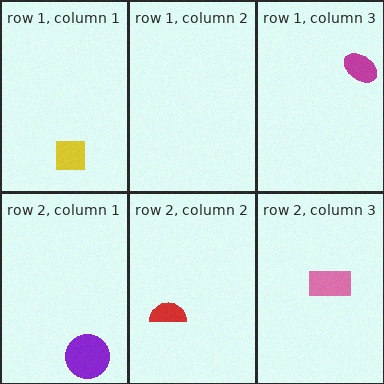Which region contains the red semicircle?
The row 2, column 2 region.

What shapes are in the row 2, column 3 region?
The pink rectangle.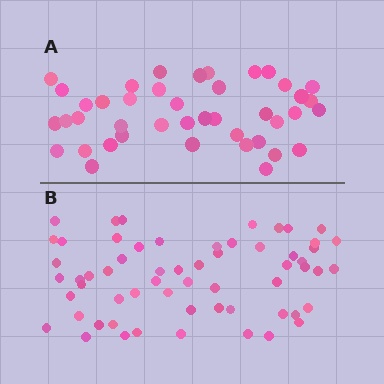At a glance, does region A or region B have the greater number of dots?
Region B (the bottom region) has more dots.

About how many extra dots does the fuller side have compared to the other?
Region B has approximately 20 more dots than region A.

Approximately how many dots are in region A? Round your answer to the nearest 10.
About 40 dots. (The exact count is 42, which rounds to 40.)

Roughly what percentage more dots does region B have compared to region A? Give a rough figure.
About 45% more.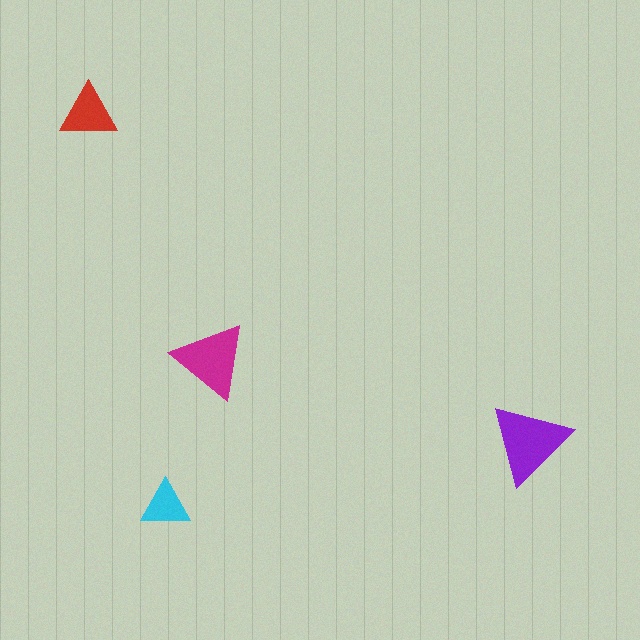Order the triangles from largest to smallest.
the purple one, the magenta one, the red one, the cyan one.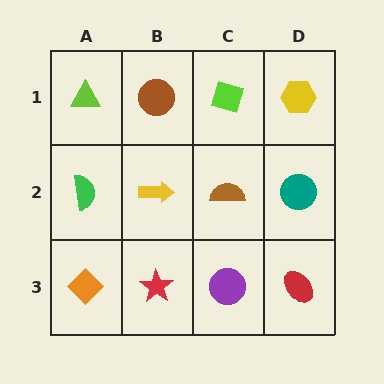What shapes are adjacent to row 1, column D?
A teal circle (row 2, column D), a lime diamond (row 1, column C).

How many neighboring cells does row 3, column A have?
2.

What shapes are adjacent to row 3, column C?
A brown semicircle (row 2, column C), a red star (row 3, column B), a red ellipse (row 3, column D).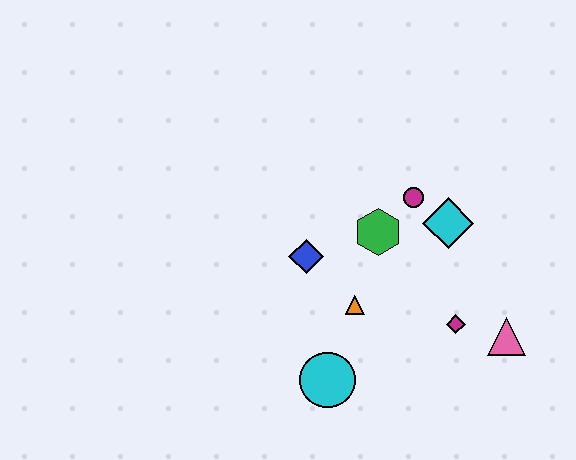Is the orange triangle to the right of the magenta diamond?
No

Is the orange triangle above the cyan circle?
Yes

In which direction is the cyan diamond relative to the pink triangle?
The cyan diamond is above the pink triangle.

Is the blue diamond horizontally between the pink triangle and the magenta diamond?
No